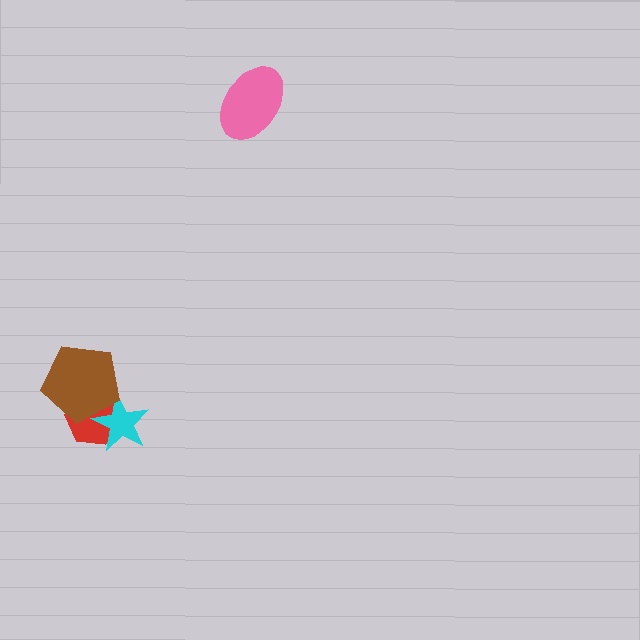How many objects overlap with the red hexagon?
2 objects overlap with the red hexagon.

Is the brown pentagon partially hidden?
No, no other shape covers it.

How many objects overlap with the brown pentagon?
2 objects overlap with the brown pentagon.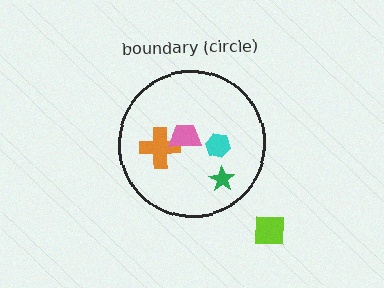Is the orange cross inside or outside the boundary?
Inside.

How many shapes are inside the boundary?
4 inside, 1 outside.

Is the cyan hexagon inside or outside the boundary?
Inside.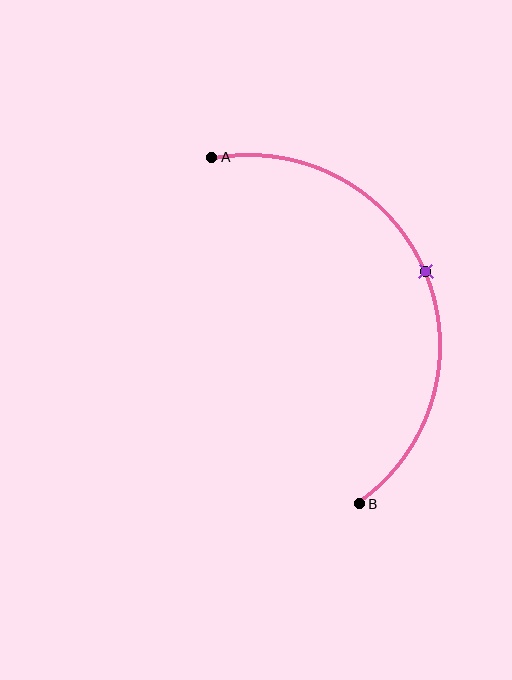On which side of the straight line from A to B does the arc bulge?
The arc bulges to the right of the straight line connecting A and B.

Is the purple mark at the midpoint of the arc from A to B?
Yes. The purple mark lies on the arc at equal arc-length from both A and B — it is the arc midpoint.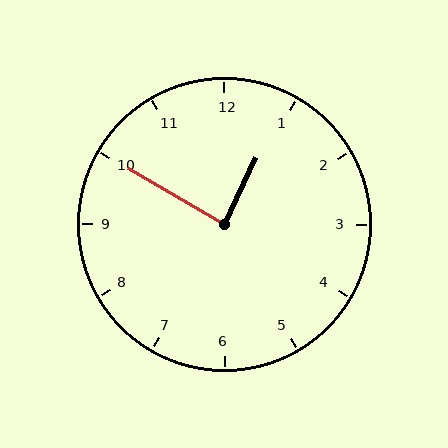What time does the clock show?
12:50.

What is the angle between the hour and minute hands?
Approximately 85 degrees.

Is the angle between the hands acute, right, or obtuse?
It is right.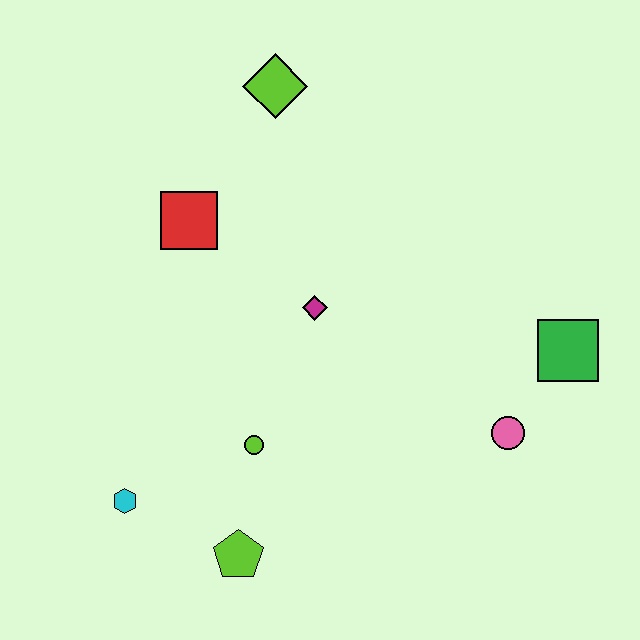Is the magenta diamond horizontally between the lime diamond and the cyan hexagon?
No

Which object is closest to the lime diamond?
The red square is closest to the lime diamond.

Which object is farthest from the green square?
The cyan hexagon is farthest from the green square.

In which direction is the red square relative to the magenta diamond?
The red square is to the left of the magenta diamond.